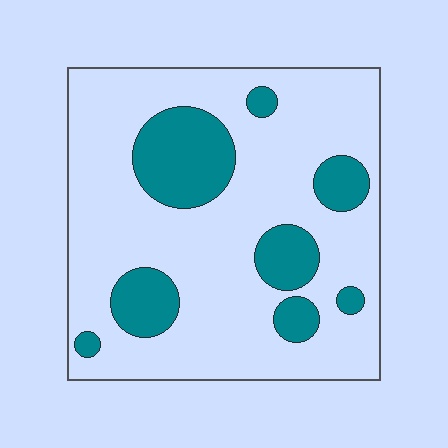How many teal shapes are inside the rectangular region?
8.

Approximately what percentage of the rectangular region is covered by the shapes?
Approximately 20%.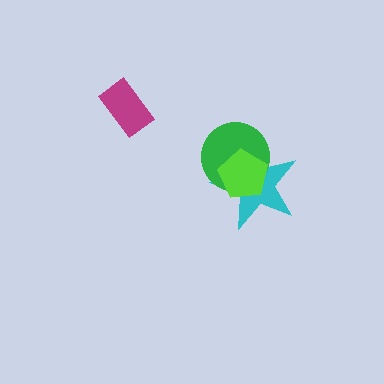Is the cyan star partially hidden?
Yes, it is partially covered by another shape.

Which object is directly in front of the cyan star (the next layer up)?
The green circle is directly in front of the cyan star.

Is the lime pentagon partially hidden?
No, no other shape covers it.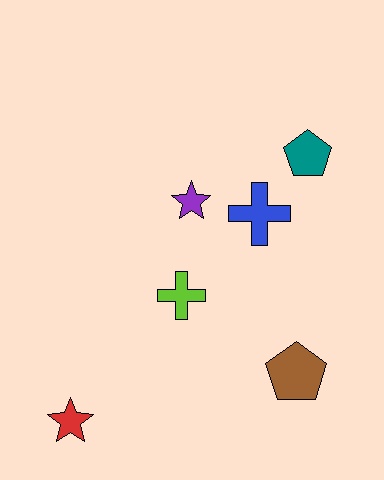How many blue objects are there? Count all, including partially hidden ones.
There is 1 blue object.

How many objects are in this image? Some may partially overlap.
There are 6 objects.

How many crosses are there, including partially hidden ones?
There are 2 crosses.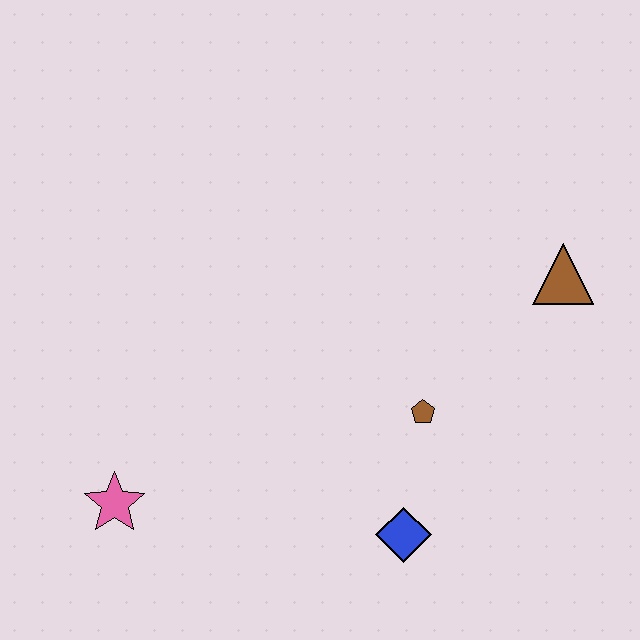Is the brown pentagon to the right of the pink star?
Yes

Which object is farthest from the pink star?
The brown triangle is farthest from the pink star.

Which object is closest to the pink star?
The blue diamond is closest to the pink star.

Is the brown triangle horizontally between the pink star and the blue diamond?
No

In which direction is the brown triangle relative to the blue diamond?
The brown triangle is above the blue diamond.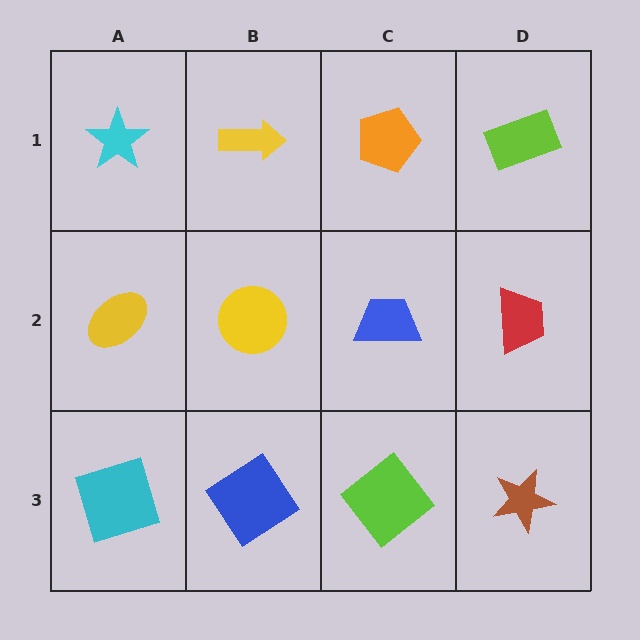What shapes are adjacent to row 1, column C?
A blue trapezoid (row 2, column C), a yellow arrow (row 1, column B), a lime rectangle (row 1, column D).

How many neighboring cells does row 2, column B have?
4.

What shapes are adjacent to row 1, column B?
A yellow circle (row 2, column B), a cyan star (row 1, column A), an orange pentagon (row 1, column C).